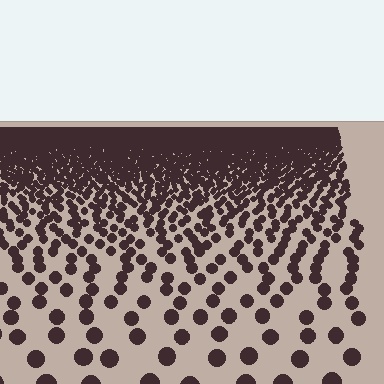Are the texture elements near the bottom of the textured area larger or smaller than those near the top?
Larger. Near the bottom, elements are closer to the viewer and appear at a bigger on-screen size.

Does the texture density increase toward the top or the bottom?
Density increases toward the top.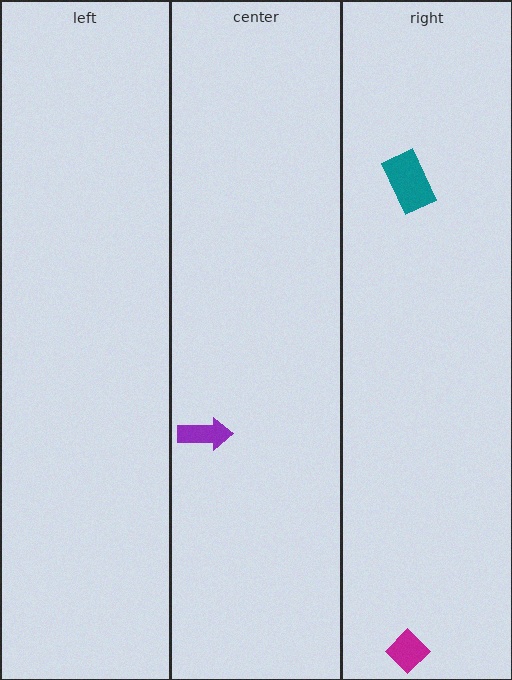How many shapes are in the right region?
2.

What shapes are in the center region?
The purple arrow.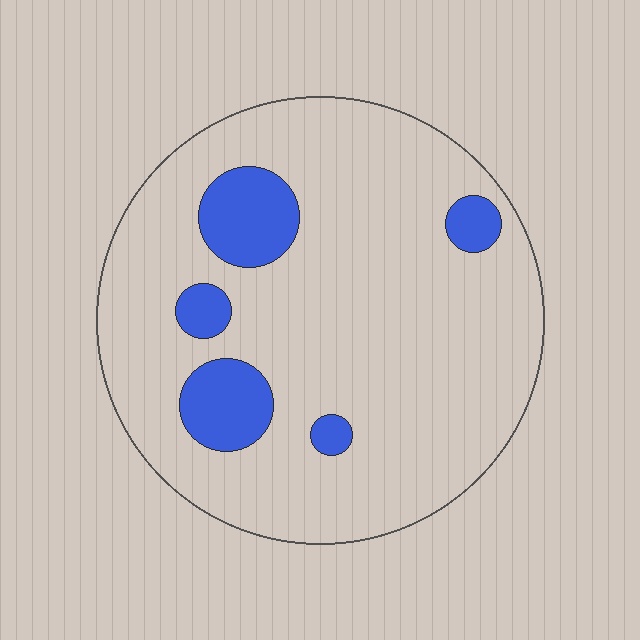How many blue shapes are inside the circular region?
5.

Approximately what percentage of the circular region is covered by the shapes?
Approximately 15%.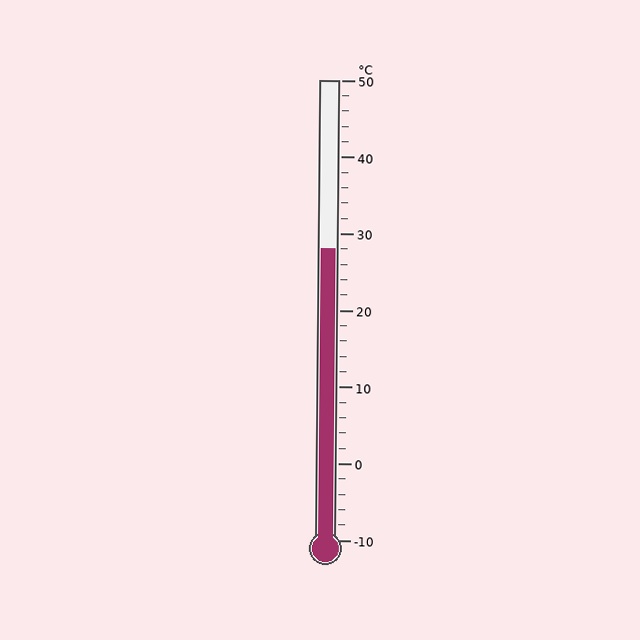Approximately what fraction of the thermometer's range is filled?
The thermometer is filled to approximately 65% of its range.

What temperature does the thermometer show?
The thermometer shows approximately 28°C.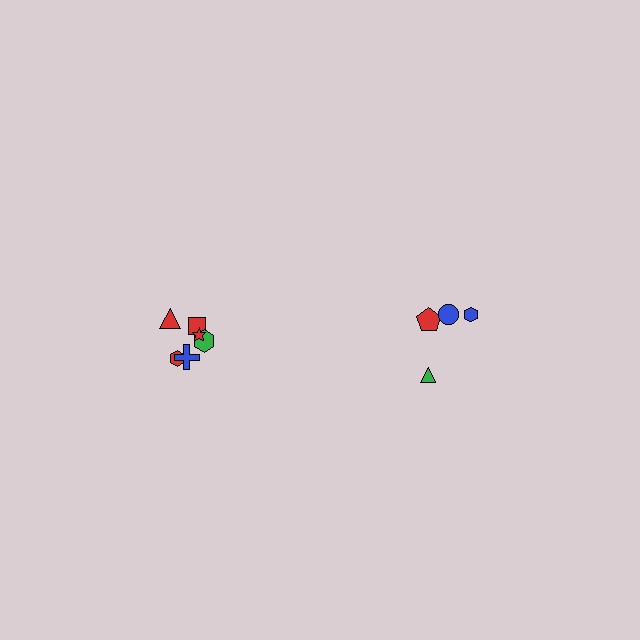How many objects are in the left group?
There are 6 objects.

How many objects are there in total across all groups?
There are 10 objects.